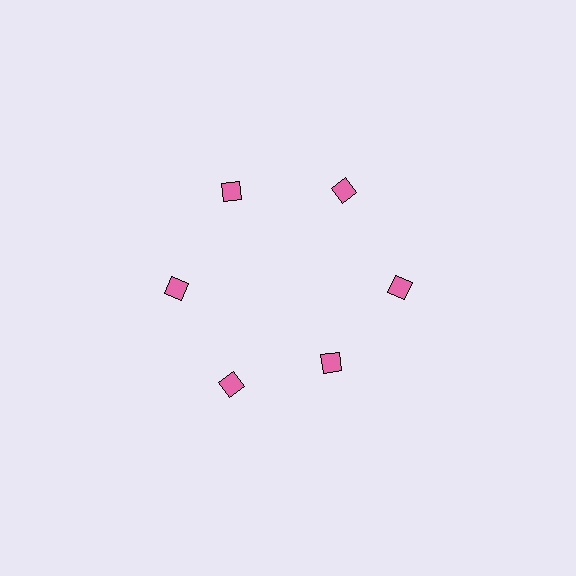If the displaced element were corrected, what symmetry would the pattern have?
It would have 6-fold rotational symmetry — the pattern would map onto itself every 60 degrees.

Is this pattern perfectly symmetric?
No. The 6 pink diamonds are arranged in a ring, but one element near the 5 o'clock position is pulled inward toward the center, breaking the 6-fold rotational symmetry.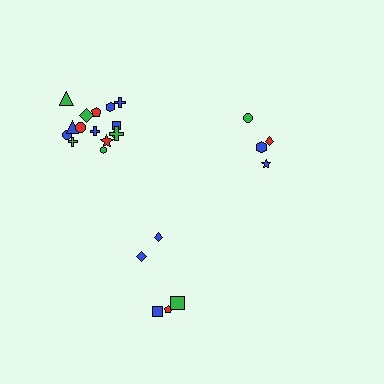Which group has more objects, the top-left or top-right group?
The top-left group.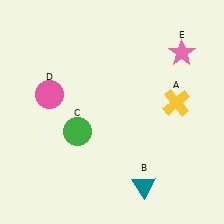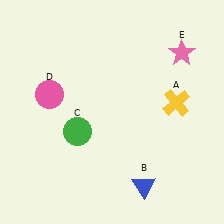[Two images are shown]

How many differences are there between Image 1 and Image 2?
There is 1 difference between the two images.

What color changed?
The triangle (B) changed from teal in Image 1 to blue in Image 2.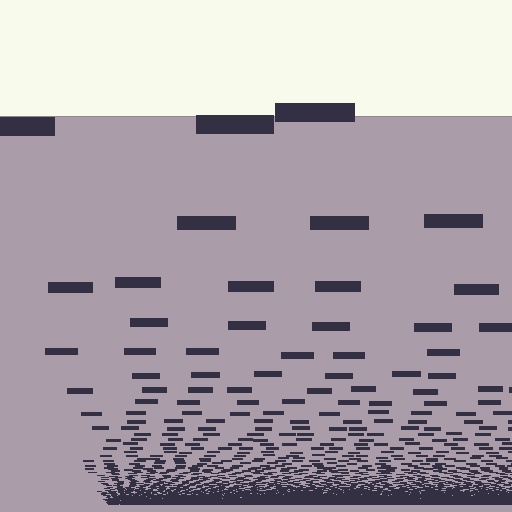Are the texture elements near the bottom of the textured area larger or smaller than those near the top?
Smaller. The gradient is inverted — elements near the bottom are smaller and denser.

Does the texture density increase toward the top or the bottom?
Density increases toward the bottom.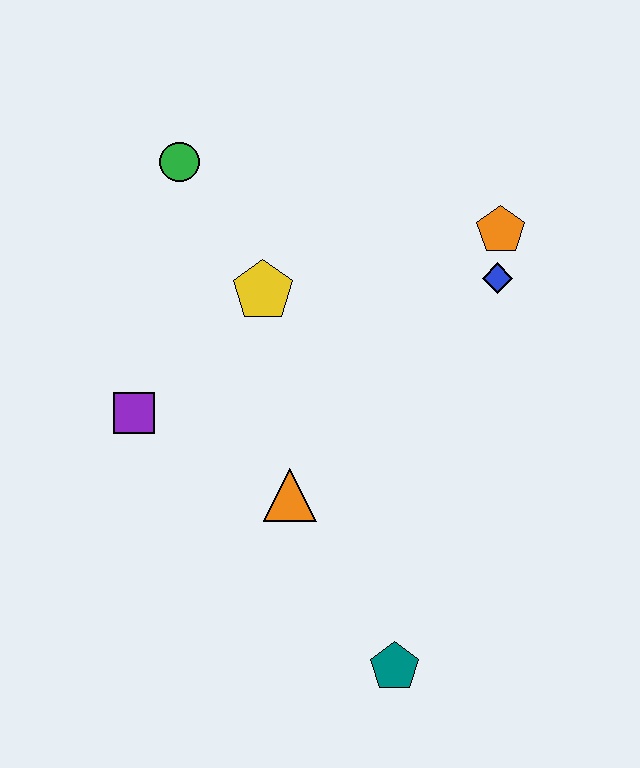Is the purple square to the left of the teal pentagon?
Yes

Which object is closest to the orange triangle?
The purple square is closest to the orange triangle.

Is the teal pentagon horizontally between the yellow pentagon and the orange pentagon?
Yes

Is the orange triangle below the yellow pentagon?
Yes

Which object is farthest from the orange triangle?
The green circle is farthest from the orange triangle.